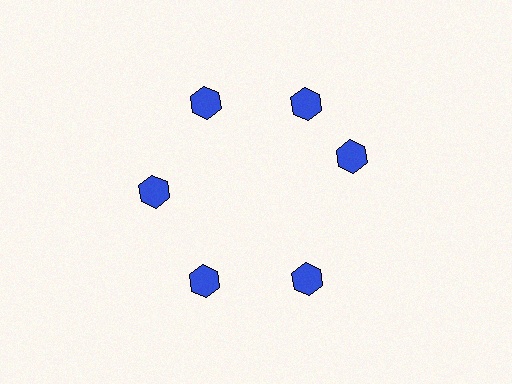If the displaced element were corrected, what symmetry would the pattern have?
It would have 6-fold rotational symmetry — the pattern would map onto itself every 60 degrees.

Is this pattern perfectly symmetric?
No. The 6 blue hexagons are arranged in a ring, but one element near the 3 o'clock position is rotated out of alignment along the ring, breaking the 6-fold rotational symmetry.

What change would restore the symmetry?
The symmetry would be restored by rotating it back into even spacing with its neighbors so that all 6 hexagons sit at equal angles and equal distance from the center.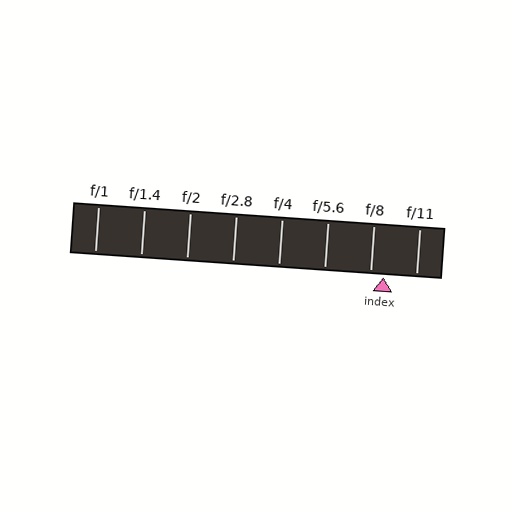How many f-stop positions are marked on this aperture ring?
There are 8 f-stop positions marked.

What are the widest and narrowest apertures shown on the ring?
The widest aperture shown is f/1 and the narrowest is f/11.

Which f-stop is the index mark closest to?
The index mark is closest to f/8.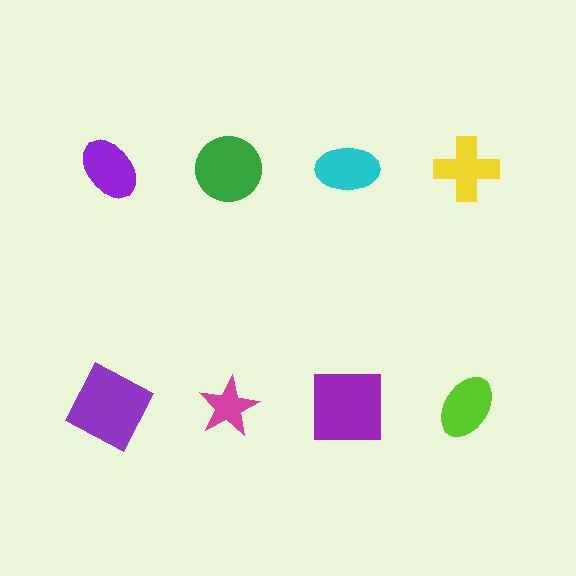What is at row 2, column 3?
A purple square.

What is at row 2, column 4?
A lime ellipse.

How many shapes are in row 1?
4 shapes.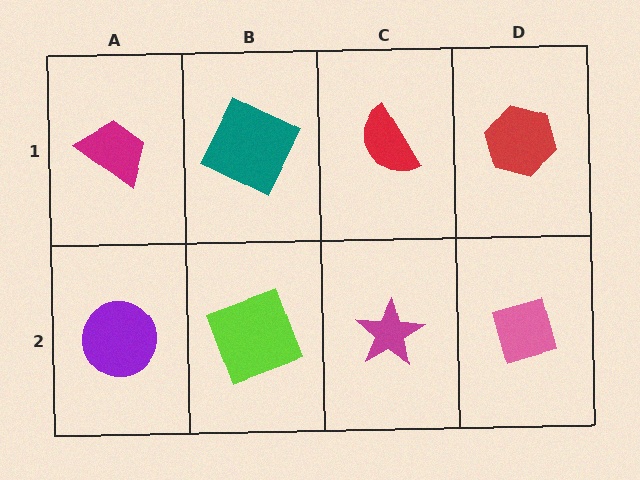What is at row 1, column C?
A red semicircle.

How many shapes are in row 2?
4 shapes.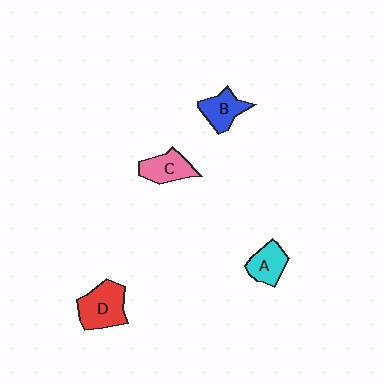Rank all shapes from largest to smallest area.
From largest to smallest: D (red), C (pink), B (blue), A (cyan).